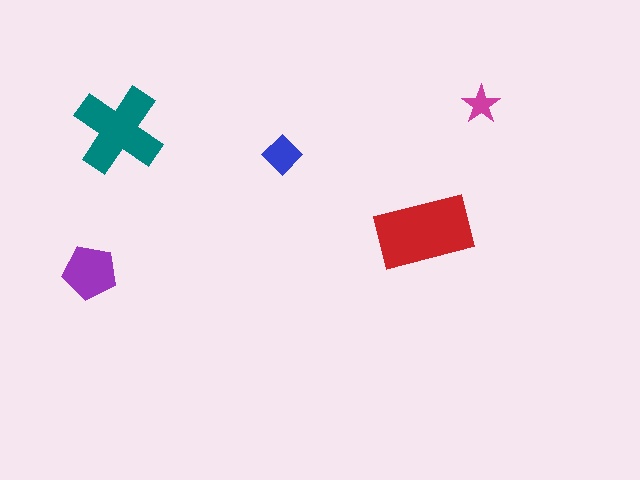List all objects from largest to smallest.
The red rectangle, the teal cross, the purple pentagon, the blue diamond, the magenta star.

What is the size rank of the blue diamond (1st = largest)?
4th.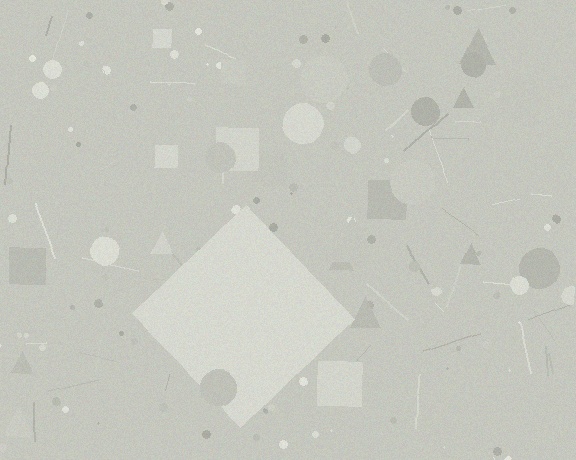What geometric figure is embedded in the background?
A diamond is embedded in the background.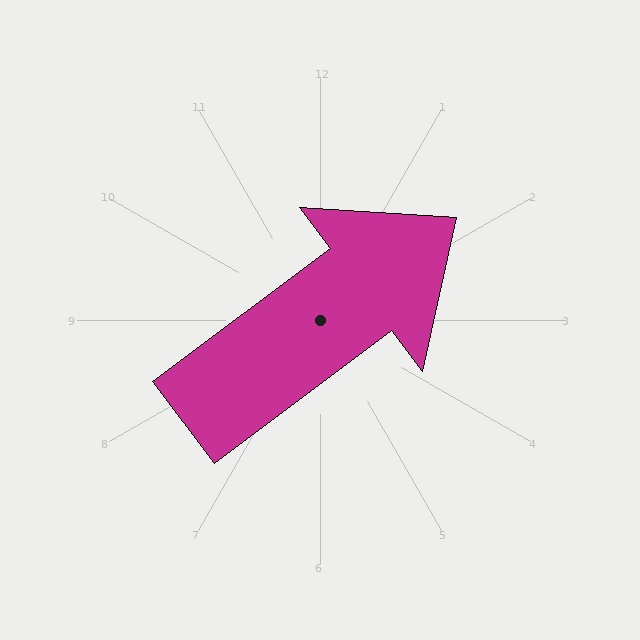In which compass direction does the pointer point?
Northeast.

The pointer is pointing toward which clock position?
Roughly 2 o'clock.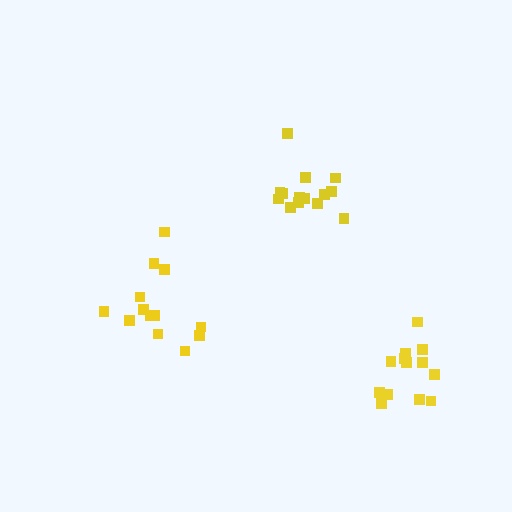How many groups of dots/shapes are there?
There are 3 groups.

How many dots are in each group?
Group 1: 13 dots, Group 2: 13 dots, Group 3: 14 dots (40 total).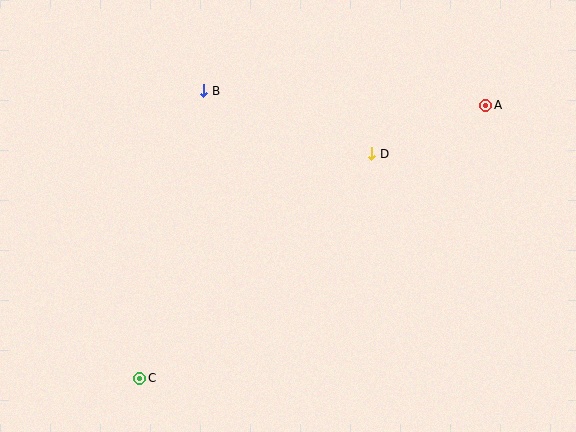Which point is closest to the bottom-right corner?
Point A is closest to the bottom-right corner.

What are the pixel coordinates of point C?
Point C is at (140, 378).